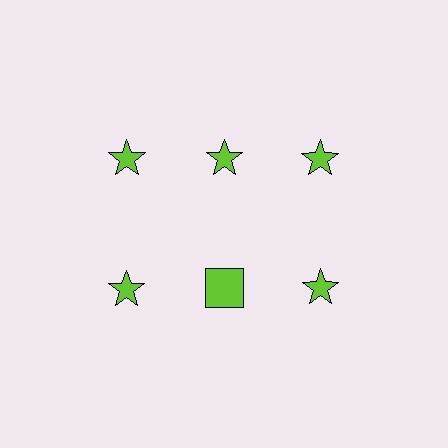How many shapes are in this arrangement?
There are 6 shapes arranged in a grid pattern.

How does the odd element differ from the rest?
It has a different shape: square instead of star.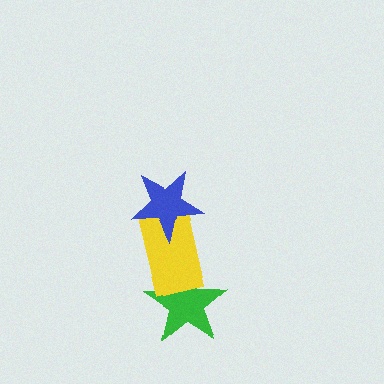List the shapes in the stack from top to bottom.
From top to bottom: the blue star, the yellow rectangle, the green star.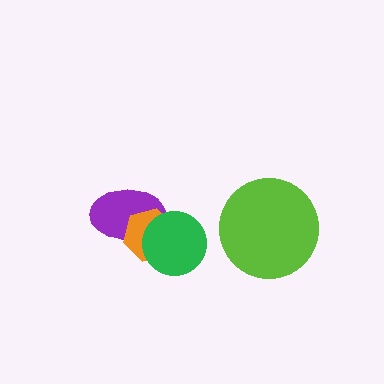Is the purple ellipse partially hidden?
Yes, it is partially covered by another shape.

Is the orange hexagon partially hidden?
Yes, it is partially covered by another shape.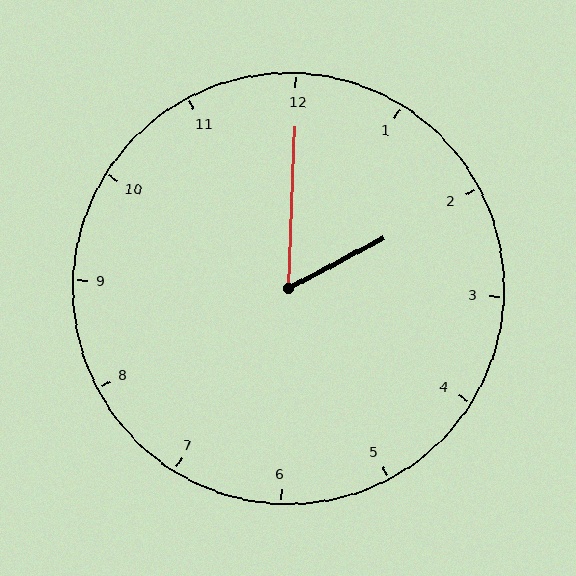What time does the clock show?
2:00.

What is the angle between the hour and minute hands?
Approximately 60 degrees.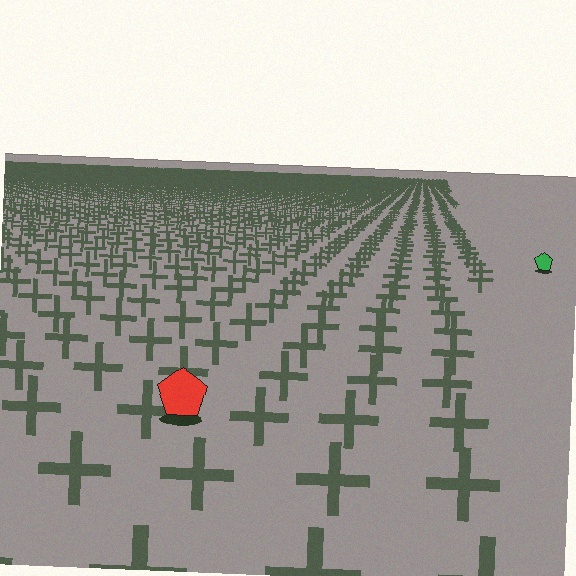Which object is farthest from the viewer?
The green pentagon is farthest from the viewer. It appears smaller and the ground texture around it is denser.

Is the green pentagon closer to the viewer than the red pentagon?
No. The red pentagon is closer — you can tell from the texture gradient: the ground texture is coarser near it.